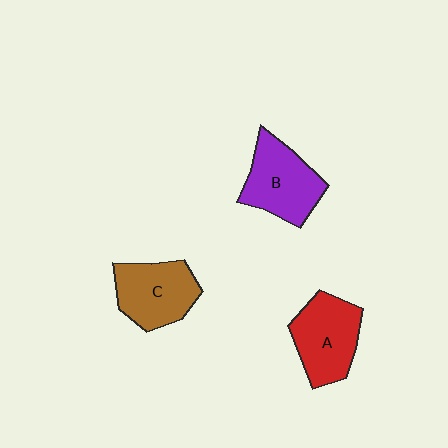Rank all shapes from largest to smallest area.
From largest to smallest: B (purple), A (red), C (brown).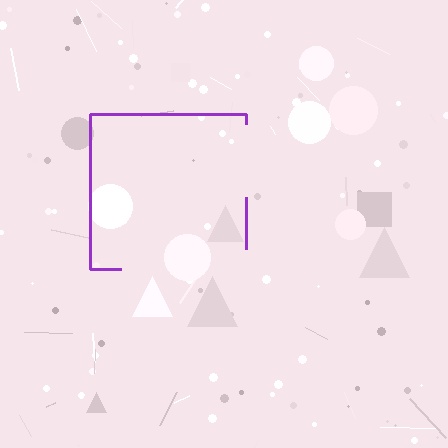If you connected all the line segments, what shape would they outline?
They would outline a square.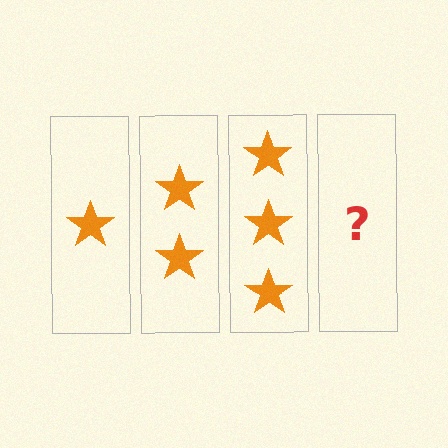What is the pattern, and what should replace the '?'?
The pattern is that each step adds one more star. The '?' should be 4 stars.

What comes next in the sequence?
The next element should be 4 stars.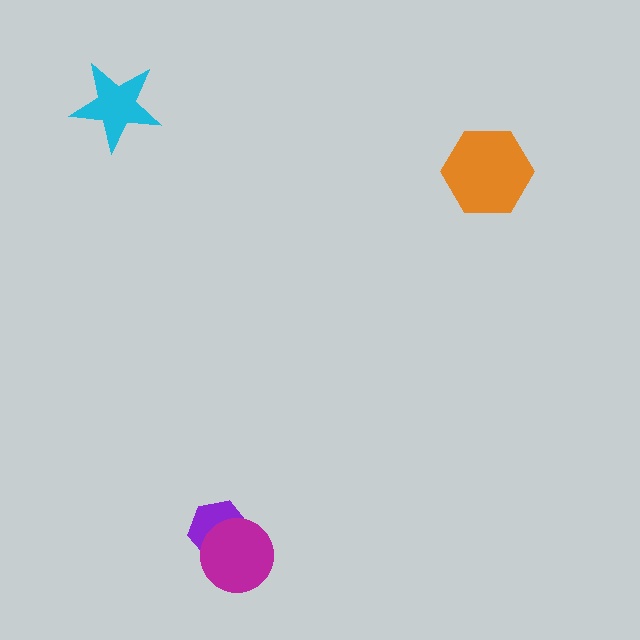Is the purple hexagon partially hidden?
Yes, it is partially covered by another shape.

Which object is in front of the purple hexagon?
The magenta circle is in front of the purple hexagon.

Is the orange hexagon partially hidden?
No, no other shape covers it.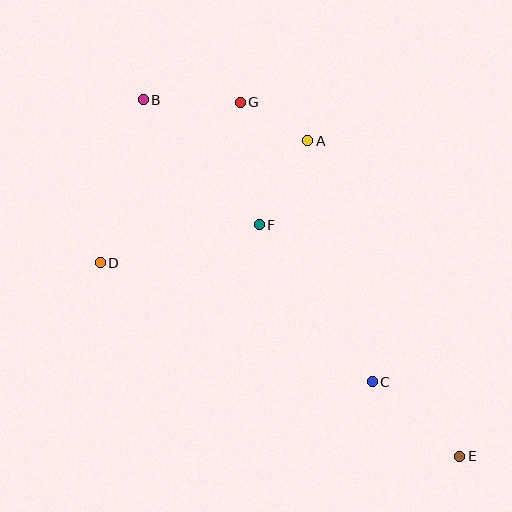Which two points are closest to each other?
Points A and G are closest to each other.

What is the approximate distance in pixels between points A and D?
The distance between A and D is approximately 241 pixels.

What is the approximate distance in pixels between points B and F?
The distance between B and F is approximately 171 pixels.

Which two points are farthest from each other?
Points B and E are farthest from each other.